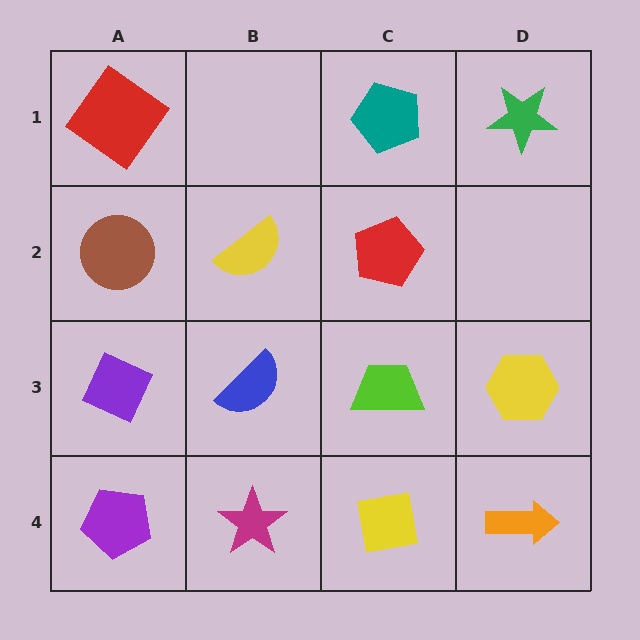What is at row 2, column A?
A brown circle.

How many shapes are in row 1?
3 shapes.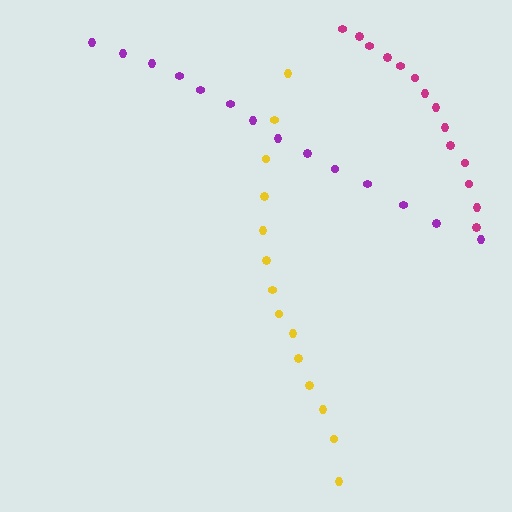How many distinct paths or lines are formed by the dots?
There are 3 distinct paths.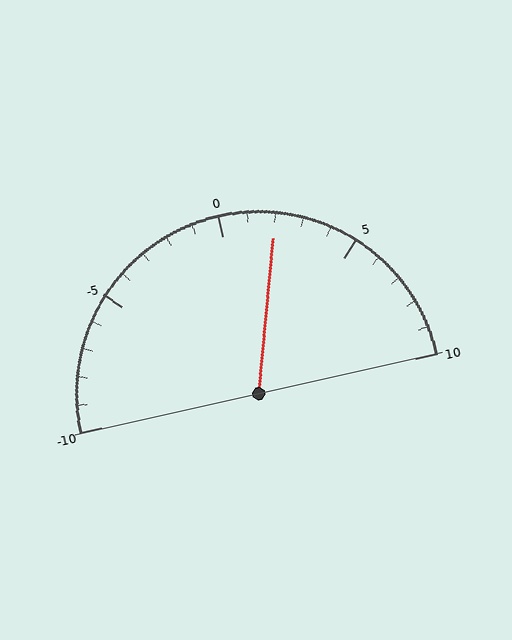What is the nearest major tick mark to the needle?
The nearest major tick mark is 0.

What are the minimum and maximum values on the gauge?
The gauge ranges from -10 to 10.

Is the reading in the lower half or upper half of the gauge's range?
The reading is in the upper half of the range (-10 to 10).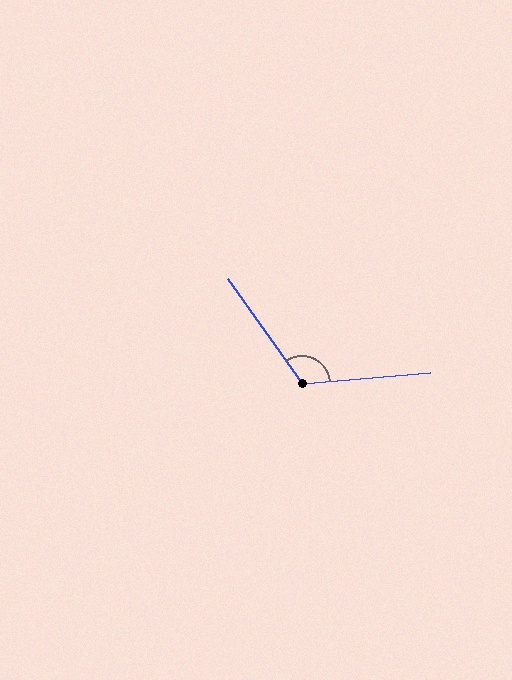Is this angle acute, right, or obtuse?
It is obtuse.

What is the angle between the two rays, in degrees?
Approximately 120 degrees.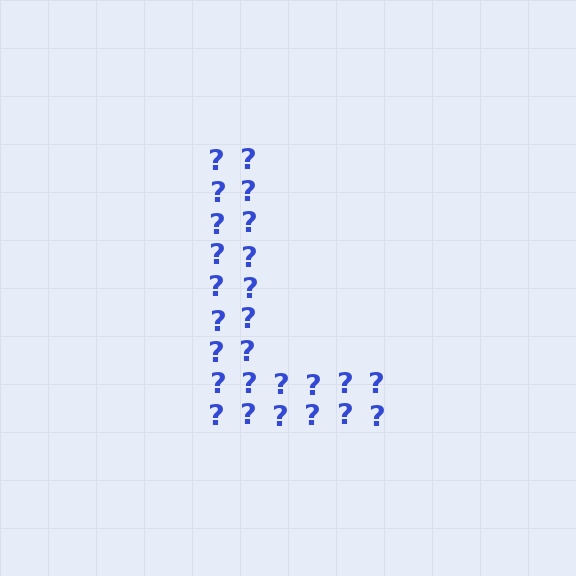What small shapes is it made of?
It is made of small question marks.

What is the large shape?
The large shape is the letter L.